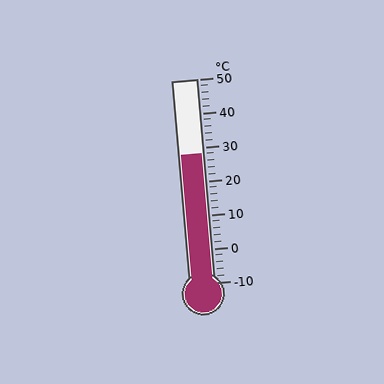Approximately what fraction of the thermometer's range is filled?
The thermometer is filled to approximately 65% of its range.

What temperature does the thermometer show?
The thermometer shows approximately 28°C.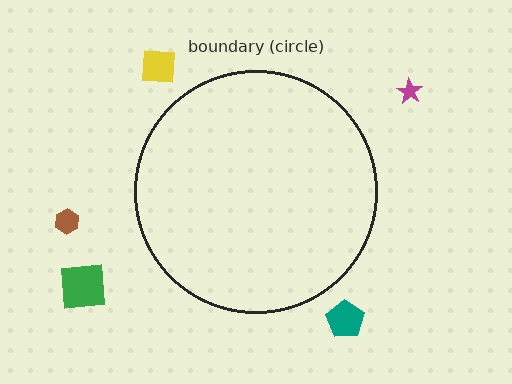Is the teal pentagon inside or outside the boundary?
Outside.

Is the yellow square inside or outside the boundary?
Outside.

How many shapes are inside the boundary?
0 inside, 5 outside.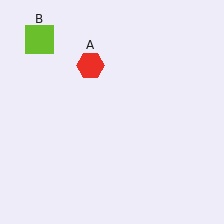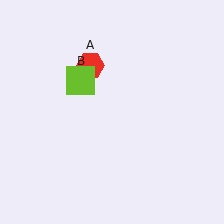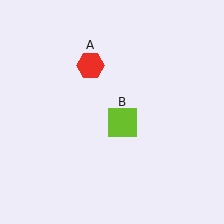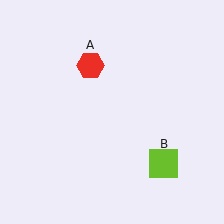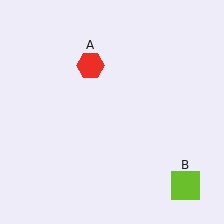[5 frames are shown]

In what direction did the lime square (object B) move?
The lime square (object B) moved down and to the right.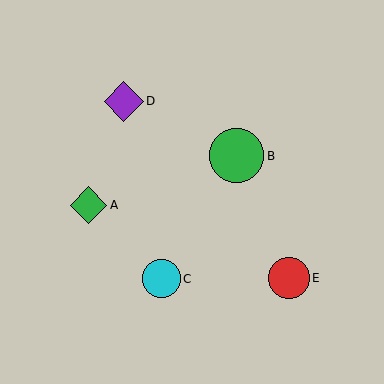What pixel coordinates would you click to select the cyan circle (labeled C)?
Click at (161, 279) to select the cyan circle C.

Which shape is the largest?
The green circle (labeled B) is the largest.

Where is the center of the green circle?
The center of the green circle is at (237, 156).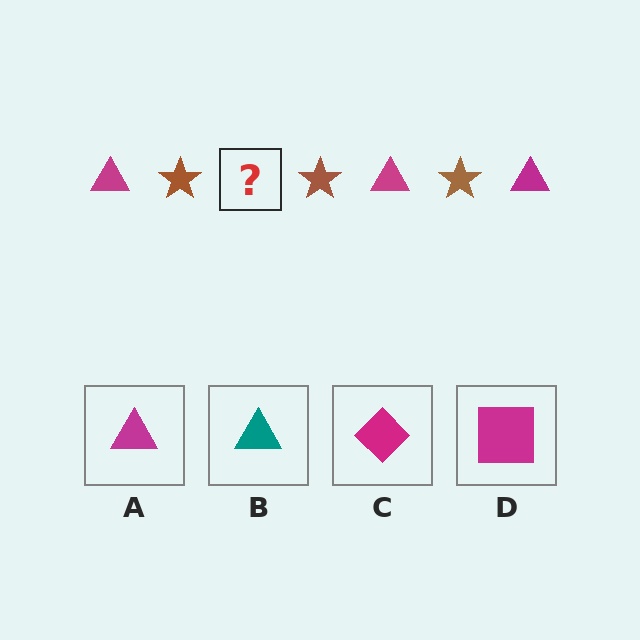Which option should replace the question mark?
Option A.